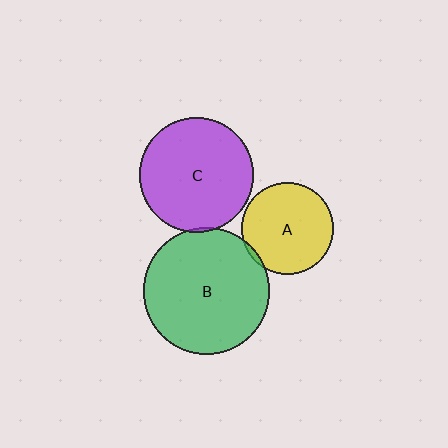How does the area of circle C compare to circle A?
Approximately 1.6 times.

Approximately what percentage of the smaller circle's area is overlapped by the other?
Approximately 5%.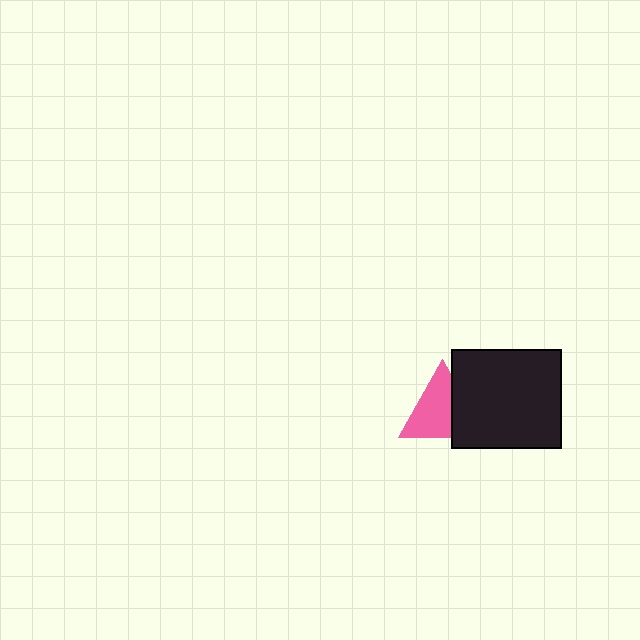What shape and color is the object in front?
The object in front is a black rectangle.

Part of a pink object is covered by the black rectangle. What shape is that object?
It is a triangle.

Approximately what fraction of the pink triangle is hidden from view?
Roughly 33% of the pink triangle is hidden behind the black rectangle.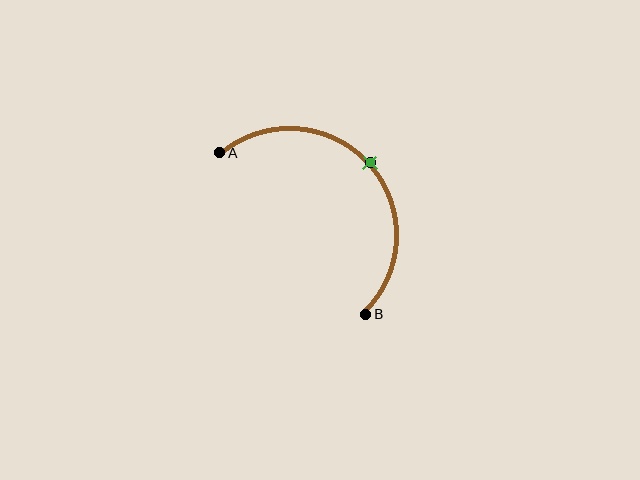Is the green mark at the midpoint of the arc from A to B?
Yes. The green mark lies on the arc at equal arc-length from both A and B — it is the arc midpoint.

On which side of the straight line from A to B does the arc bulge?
The arc bulges above and to the right of the straight line connecting A and B.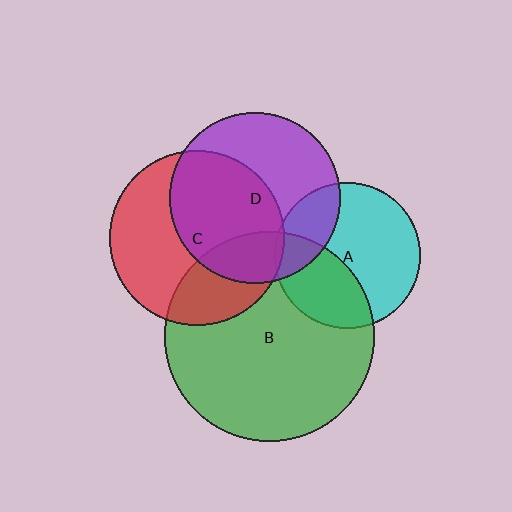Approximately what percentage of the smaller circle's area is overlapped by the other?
Approximately 5%.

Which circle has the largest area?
Circle B (green).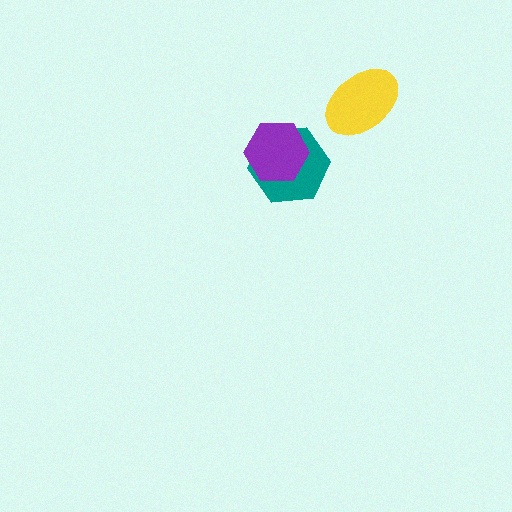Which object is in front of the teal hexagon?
The purple hexagon is in front of the teal hexagon.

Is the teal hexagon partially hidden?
Yes, it is partially covered by another shape.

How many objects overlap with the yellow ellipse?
0 objects overlap with the yellow ellipse.